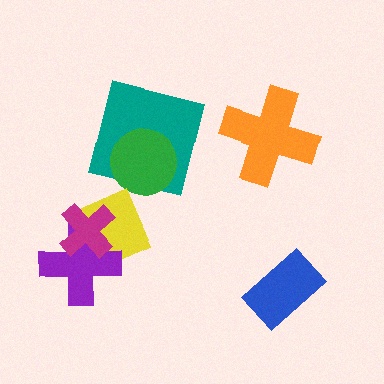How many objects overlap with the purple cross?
2 objects overlap with the purple cross.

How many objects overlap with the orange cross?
0 objects overlap with the orange cross.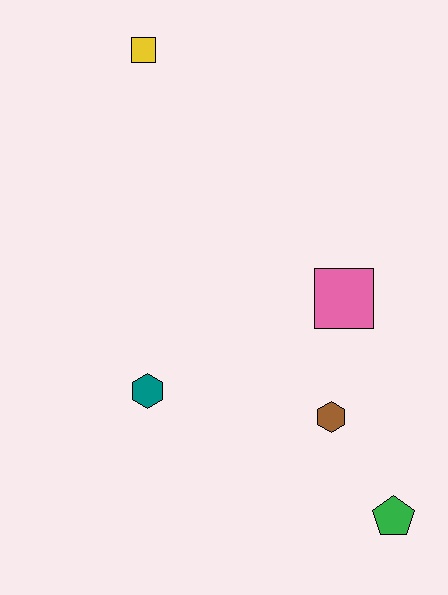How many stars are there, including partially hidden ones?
There are no stars.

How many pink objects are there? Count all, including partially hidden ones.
There is 1 pink object.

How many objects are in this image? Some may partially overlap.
There are 5 objects.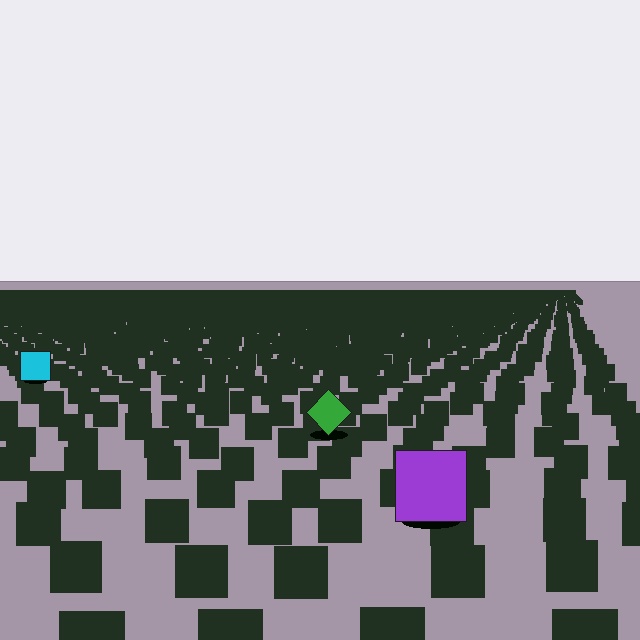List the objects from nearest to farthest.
From nearest to farthest: the purple square, the green diamond, the cyan square.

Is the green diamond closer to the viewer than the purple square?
No. The purple square is closer — you can tell from the texture gradient: the ground texture is coarser near it.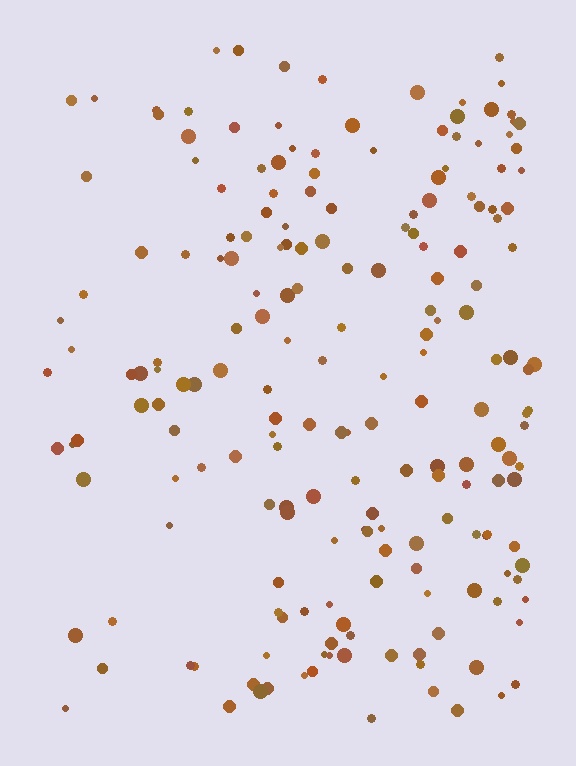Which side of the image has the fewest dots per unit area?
The left.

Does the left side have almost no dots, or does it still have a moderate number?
Still a moderate number, just noticeably fewer than the right.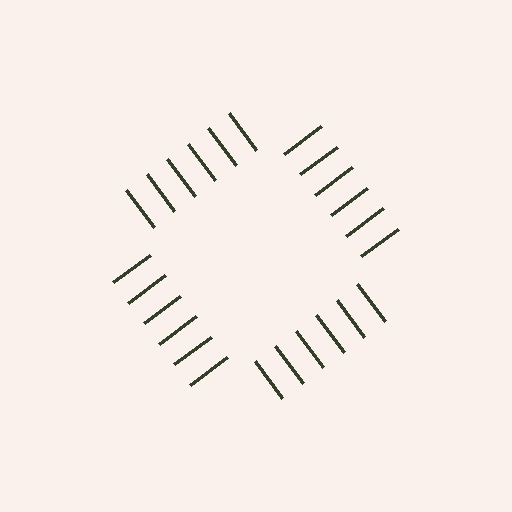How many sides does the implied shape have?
4 sides — the line-ends trace a square.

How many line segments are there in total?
24 — 6 along each of the 4 edges.